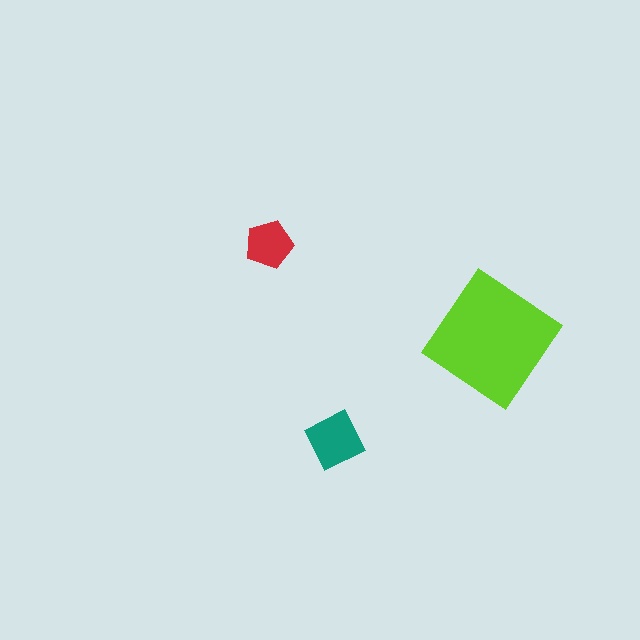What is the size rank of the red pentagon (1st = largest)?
3rd.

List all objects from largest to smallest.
The lime diamond, the teal diamond, the red pentagon.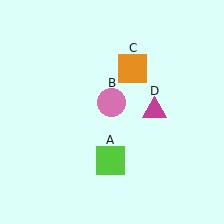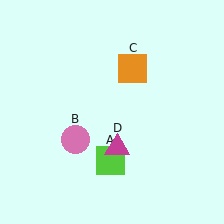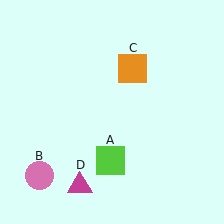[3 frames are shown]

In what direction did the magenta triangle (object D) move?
The magenta triangle (object D) moved down and to the left.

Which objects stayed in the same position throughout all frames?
Lime square (object A) and orange square (object C) remained stationary.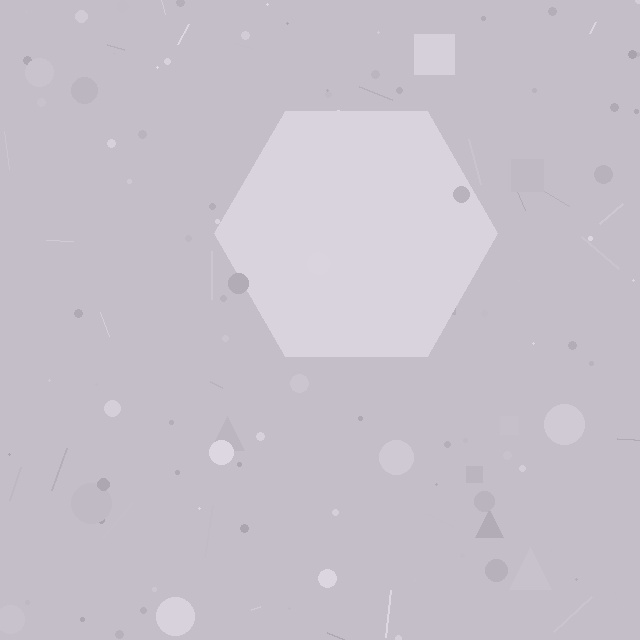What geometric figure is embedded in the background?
A hexagon is embedded in the background.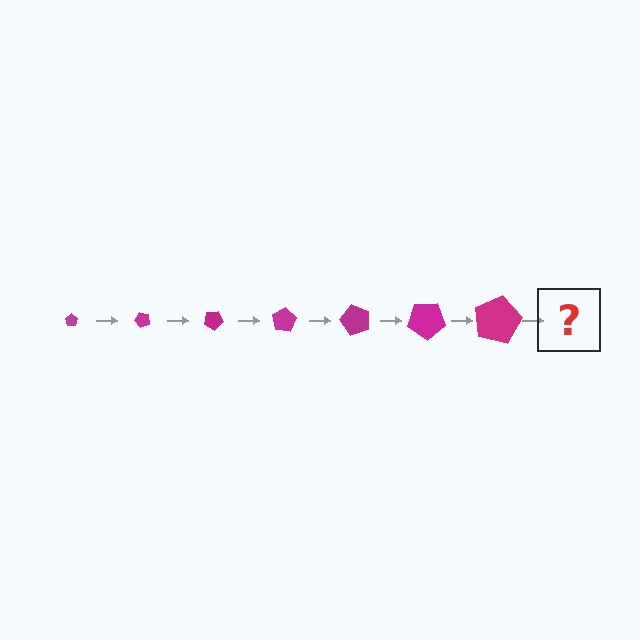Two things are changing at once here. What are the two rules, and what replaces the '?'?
The two rules are that the pentagon grows larger each step and it rotates 50 degrees each step. The '?' should be a pentagon, larger than the previous one and rotated 350 degrees from the start.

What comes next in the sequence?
The next element should be a pentagon, larger than the previous one and rotated 350 degrees from the start.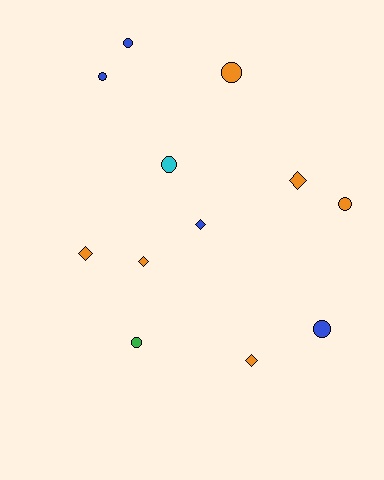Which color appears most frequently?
Orange, with 6 objects.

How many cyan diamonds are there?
There are no cyan diamonds.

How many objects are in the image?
There are 12 objects.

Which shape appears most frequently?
Circle, with 7 objects.